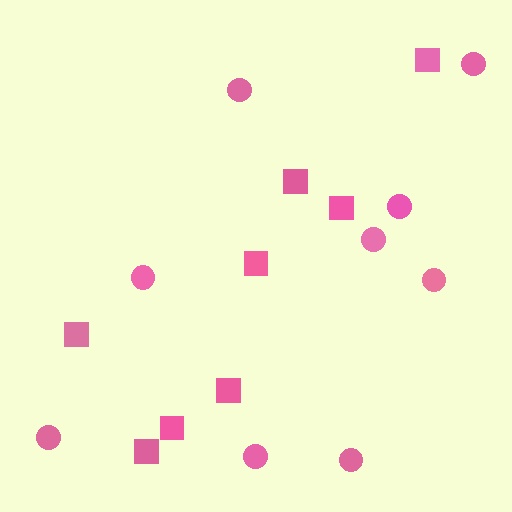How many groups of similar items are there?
There are 2 groups: one group of squares (8) and one group of circles (9).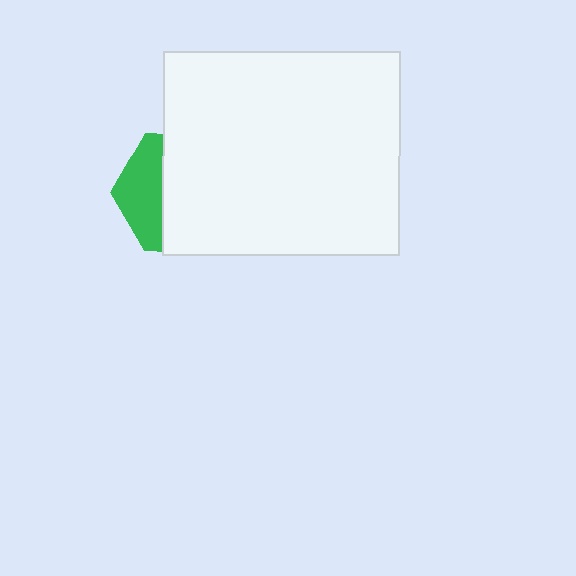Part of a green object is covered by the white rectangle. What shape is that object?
It is a hexagon.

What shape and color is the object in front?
The object in front is a white rectangle.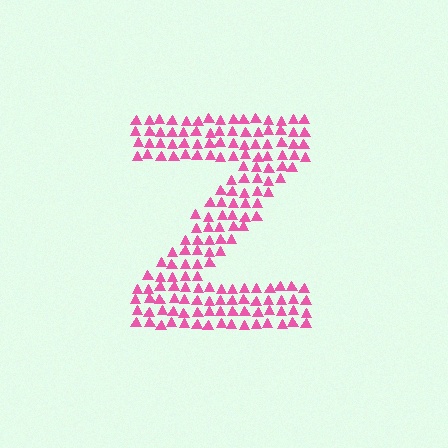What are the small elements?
The small elements are triangles.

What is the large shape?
The large shape is the letter Z.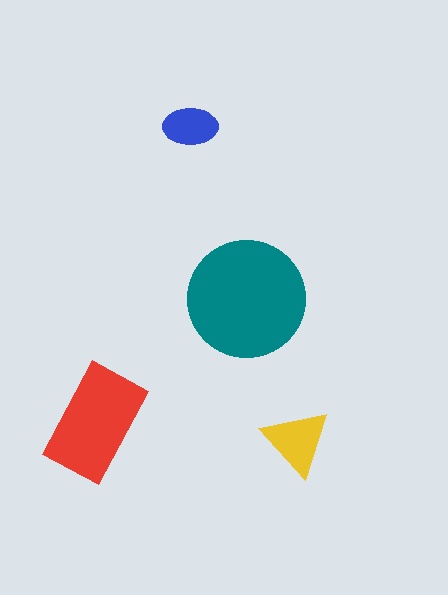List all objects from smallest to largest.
The blue ellipse, the yellow triangle, the red rectangle, the teal circle.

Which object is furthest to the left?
The red rectangle is leftmost.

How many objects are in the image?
There are 4 objects in the image.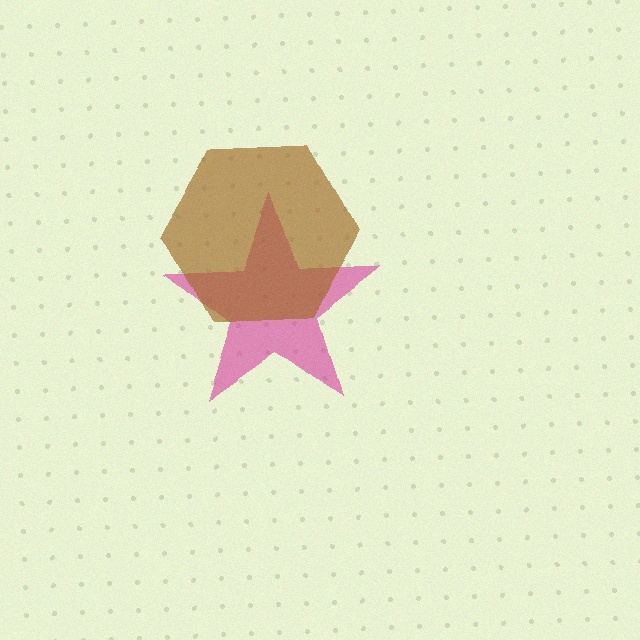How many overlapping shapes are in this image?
There are 2 overlapping shapes in the image.